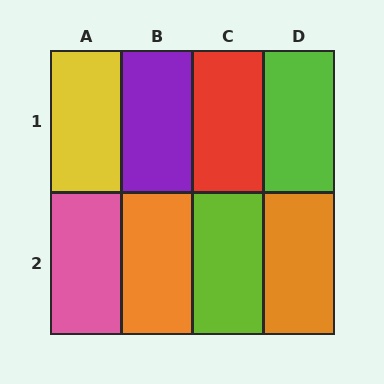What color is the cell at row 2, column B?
Orange.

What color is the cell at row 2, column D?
Orange.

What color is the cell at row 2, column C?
Lime.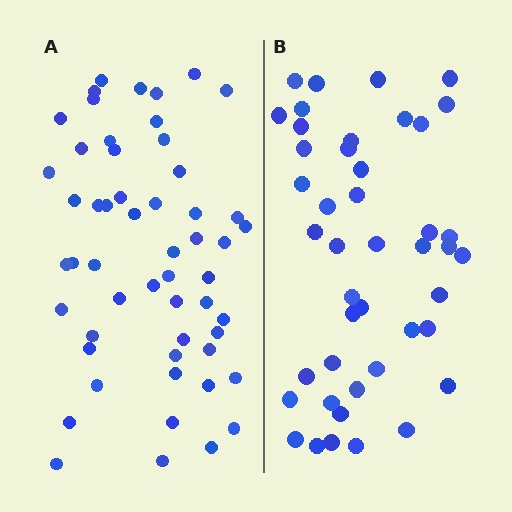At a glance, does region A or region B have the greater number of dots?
Region A (the left region) has more dots.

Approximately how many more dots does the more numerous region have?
Region A has roughly 10 or so more dots than region B.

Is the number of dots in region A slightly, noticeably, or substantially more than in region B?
Region A has only slightly more — the two regions are fairly close. The ratio is roughly 1.2 to 1.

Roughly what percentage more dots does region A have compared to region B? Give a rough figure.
About 25% more.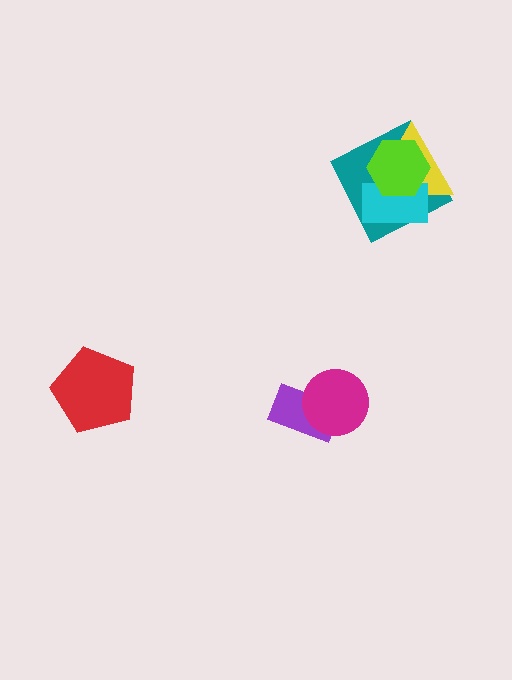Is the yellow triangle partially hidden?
Yes, it is partially covered by another shape.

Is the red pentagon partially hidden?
No, no other shape covers it.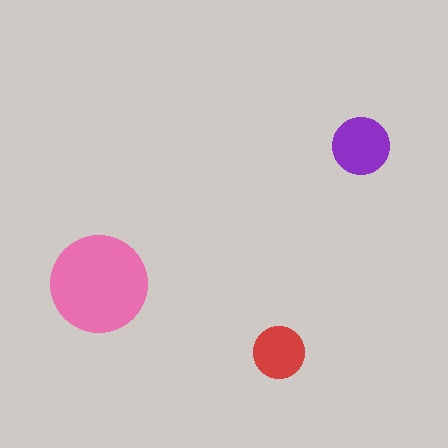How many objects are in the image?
There are 3 objects in the image.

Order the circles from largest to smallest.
the pink one, the purple one, the red one.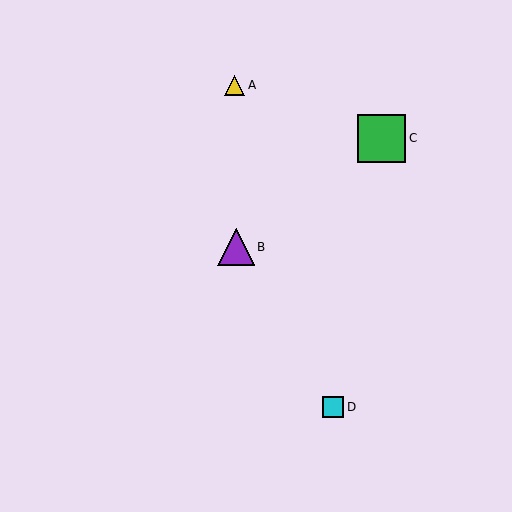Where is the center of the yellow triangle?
The center of the yellow triangle is at (235, 85).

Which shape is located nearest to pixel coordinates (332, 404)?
The cyan square (labeled D) at (333, 407) is nearest to that location.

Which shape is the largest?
The green square (labeled C) is the largest.